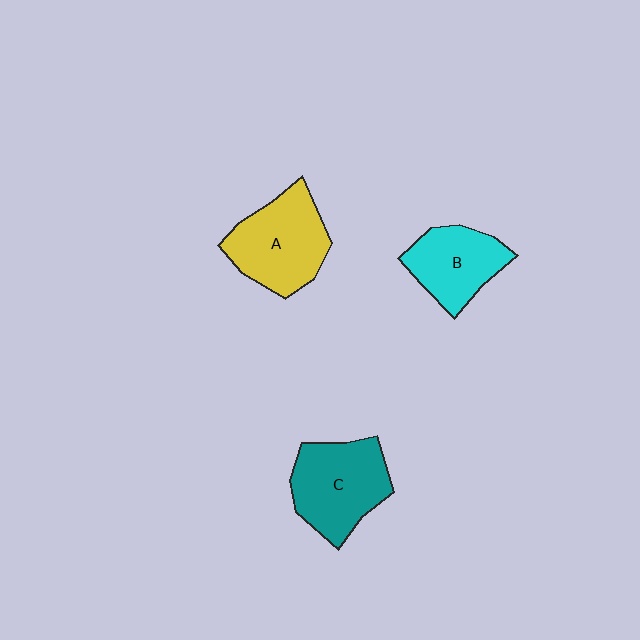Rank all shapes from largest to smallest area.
From largest to smallest: A (yellow), C (teal), B (cyan).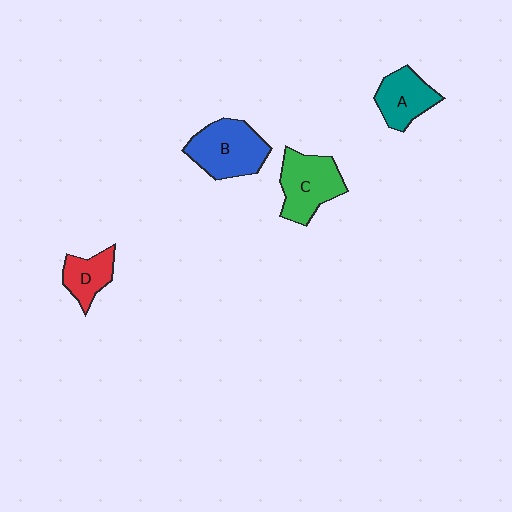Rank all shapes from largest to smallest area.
From largest to smallest: B (blue), C (green), A (teal), D (red).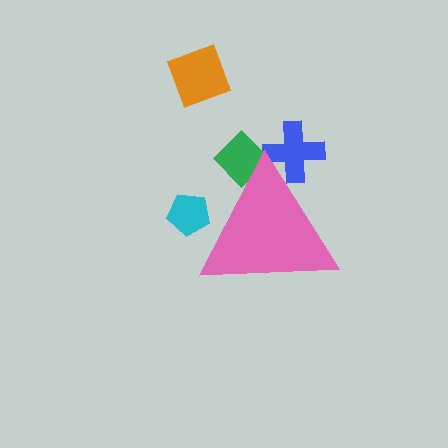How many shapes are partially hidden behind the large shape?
3 shapes are partially hidden.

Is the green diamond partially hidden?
Yes, the green diamond is partially hidden behind the pink triangle.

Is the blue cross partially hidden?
Yes, the blue cross is partially hidden behind the pink triangle.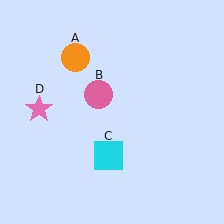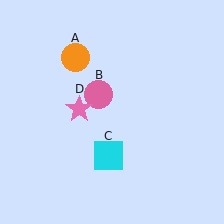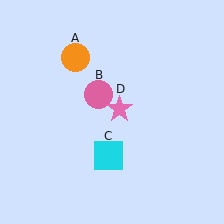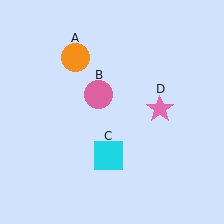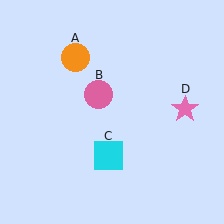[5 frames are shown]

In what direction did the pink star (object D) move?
The pink star (object D) moved right.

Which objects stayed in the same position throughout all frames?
Orange circle (object A) and pink circle (object B) and cyan square (object C) remained stationary.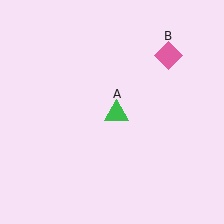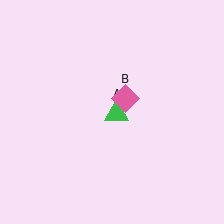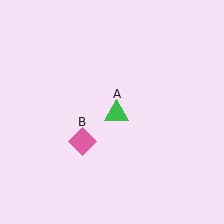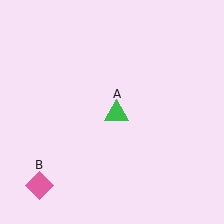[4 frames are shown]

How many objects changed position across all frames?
1 object changed position: pink diamond (object B).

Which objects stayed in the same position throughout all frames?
Green triangle (object A) remained stationary.